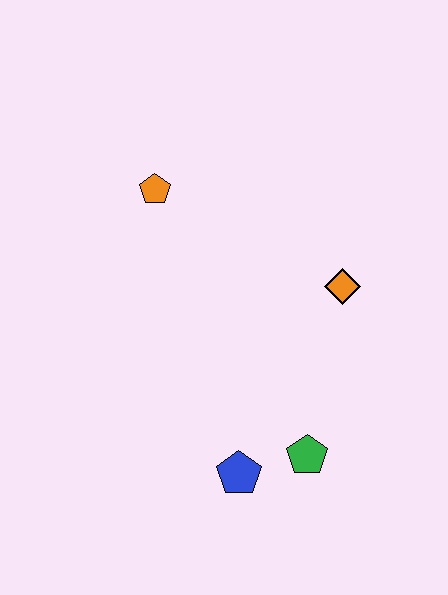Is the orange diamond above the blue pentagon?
Yes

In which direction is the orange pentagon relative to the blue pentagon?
The orange pentagon is above the blue pentagon.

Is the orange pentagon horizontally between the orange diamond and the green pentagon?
No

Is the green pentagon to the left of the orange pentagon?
No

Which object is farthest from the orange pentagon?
The green pentagon is farthest from the orange pentagon.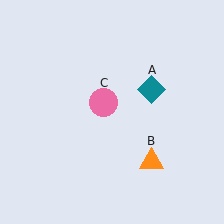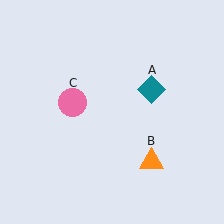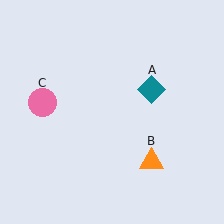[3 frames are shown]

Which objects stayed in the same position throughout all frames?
Teal diamond (object A) and orange triangle (object B) remained stationary.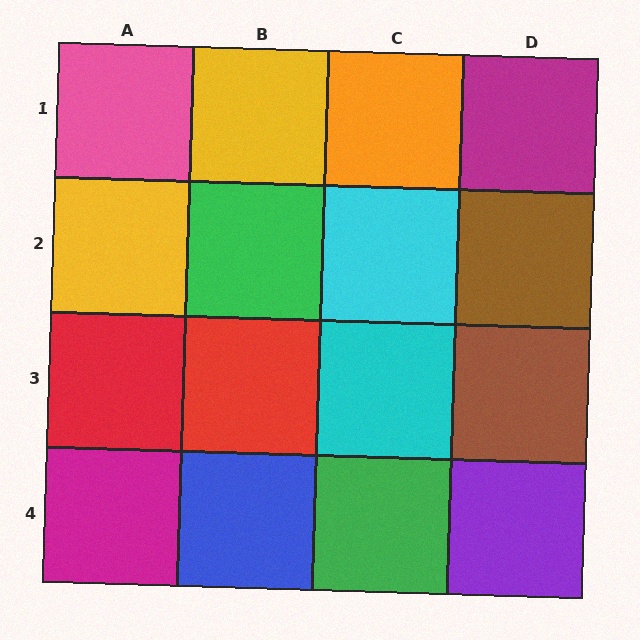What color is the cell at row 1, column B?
Yellow.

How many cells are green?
2 cells are green.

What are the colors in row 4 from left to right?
Magenta, blue, green, purple.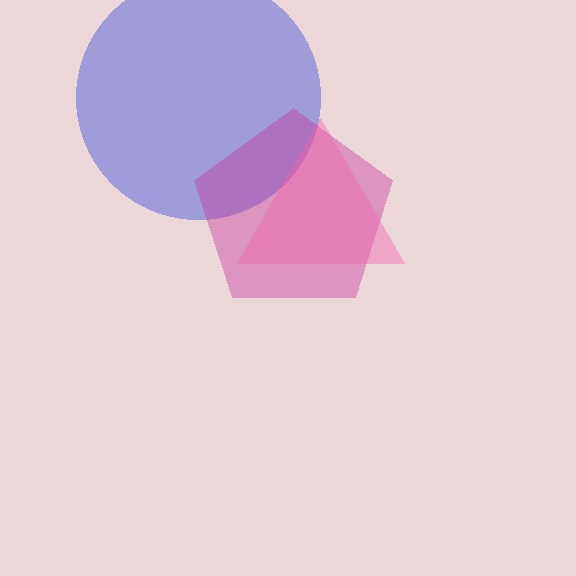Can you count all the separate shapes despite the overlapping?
Yes, there are 3 separate shapes.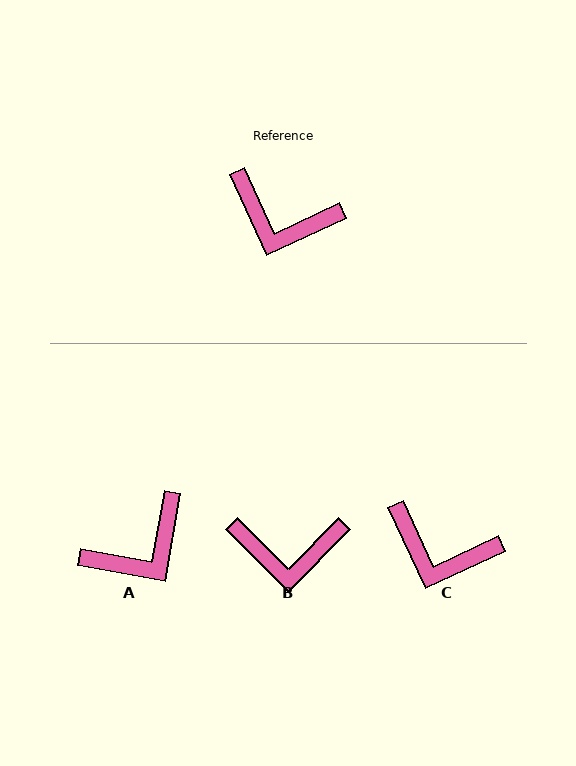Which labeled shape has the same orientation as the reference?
C.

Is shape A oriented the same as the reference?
No, it is off by about 55 degrees.